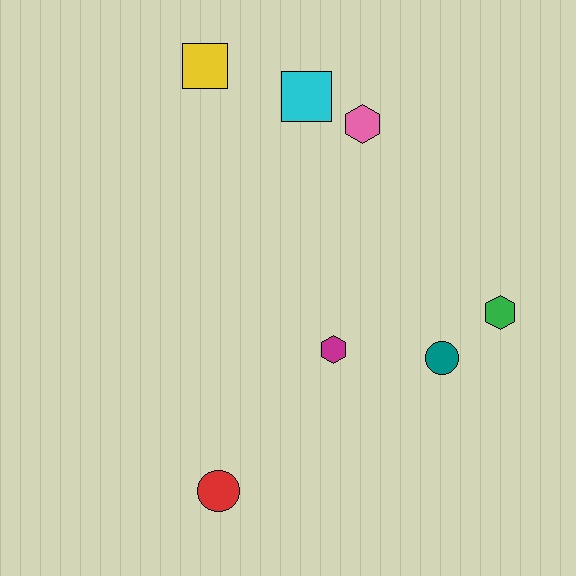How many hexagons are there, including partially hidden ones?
There are 3 hexagons.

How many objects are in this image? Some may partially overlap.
There are 7 objects.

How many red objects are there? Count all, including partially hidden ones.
There is 1 red object.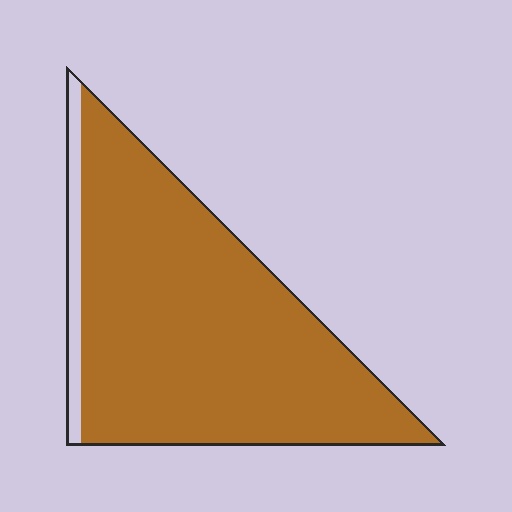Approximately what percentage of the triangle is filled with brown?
Approximately 90%.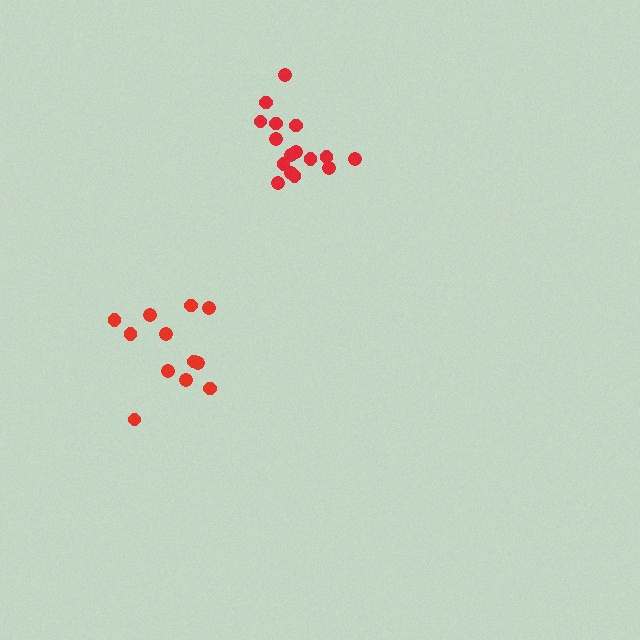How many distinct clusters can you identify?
There are 2 distinct clusters.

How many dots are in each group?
Group 1: 16 dots, Group 2: 12 dots (28 total).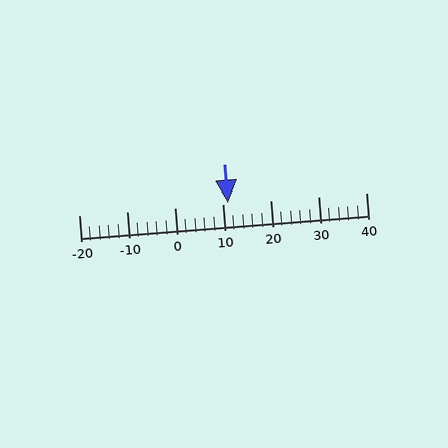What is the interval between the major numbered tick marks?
The major tick marks are spaced 10 units apart.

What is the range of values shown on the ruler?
The ruler shows values from -20 to 40.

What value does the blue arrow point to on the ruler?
The blue arrow points to approximately 11.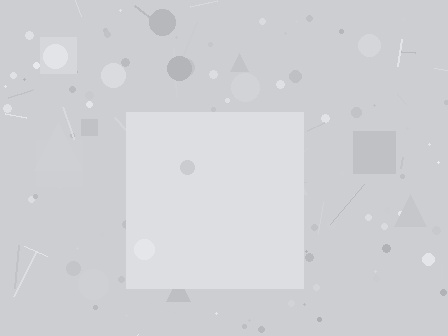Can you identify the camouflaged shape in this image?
The camouflaged shape is a square.